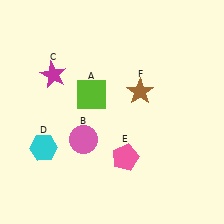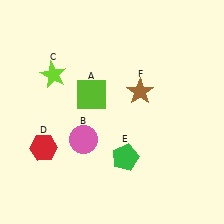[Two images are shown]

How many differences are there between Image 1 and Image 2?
There are 3 differences between the two images.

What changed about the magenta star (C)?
In Image 1, C is magenta. In Image 2, it changed to lime.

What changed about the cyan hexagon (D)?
In Image 1, D is cyan. In Image 2, it changed to red.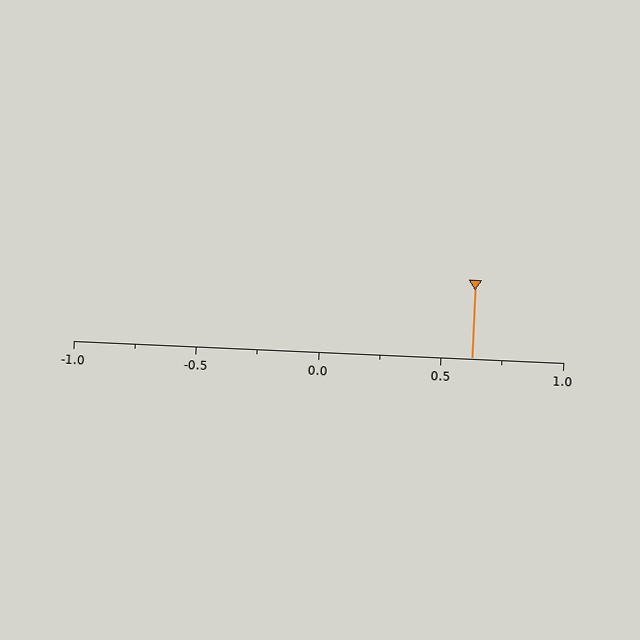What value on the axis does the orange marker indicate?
The marker indicates approximately 0.62.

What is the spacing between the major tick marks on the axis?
The major ticks are spaced 0.5 apart.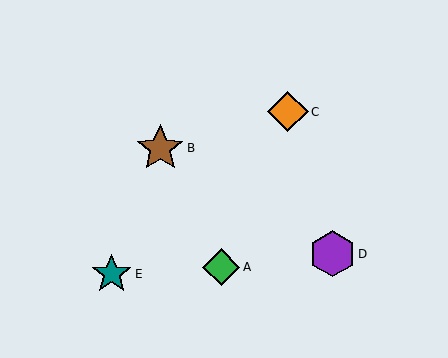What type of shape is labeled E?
Shape E is a teal star.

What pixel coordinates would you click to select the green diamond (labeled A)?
Click at (221, 267) to select the green diamond A.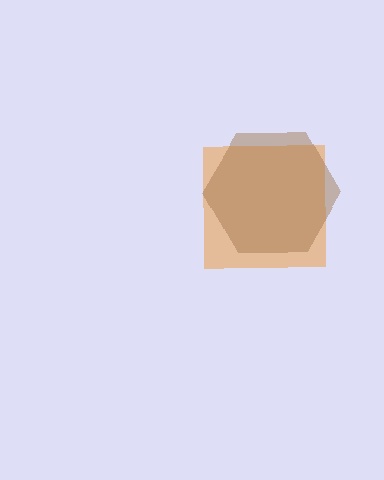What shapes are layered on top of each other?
The layered shapes are: an orange square, a brown hexagon.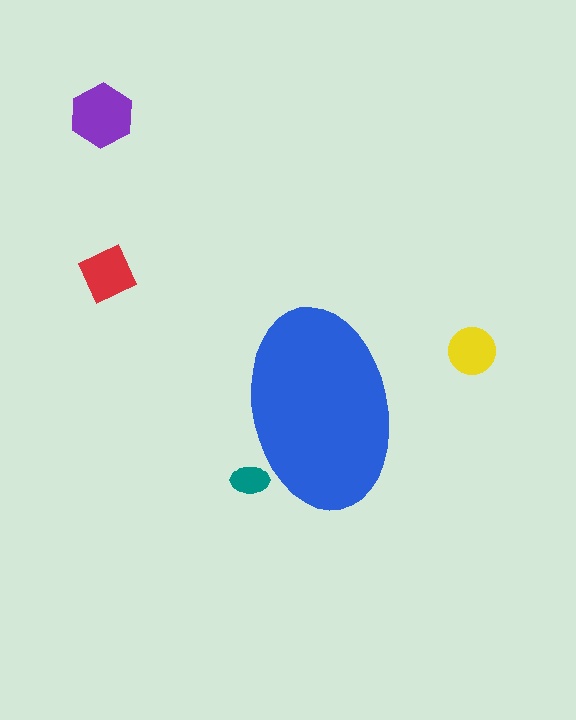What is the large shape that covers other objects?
A blue ellipse.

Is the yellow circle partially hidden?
No, the yellow circle is fully visible.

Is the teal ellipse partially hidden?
Yes, the teal ellipse is partially hidden behind the blue ellipse.